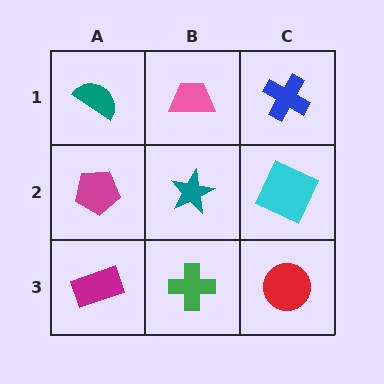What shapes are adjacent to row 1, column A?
A magenta pentagon (row 2, column A), a pink trapezoid (row 1, column B).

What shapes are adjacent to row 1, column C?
A cyan square (row 2, column C), a pink trapezoid (row 1, column B).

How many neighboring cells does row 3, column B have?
3.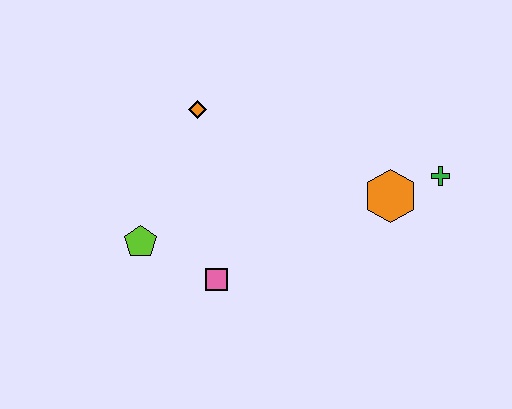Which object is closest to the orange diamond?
The lime pentagon is closest to the orange diamond.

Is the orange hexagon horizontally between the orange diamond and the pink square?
No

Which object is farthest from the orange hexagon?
The lime pentagon is farthest from the orange hexagon.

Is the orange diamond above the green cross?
Yes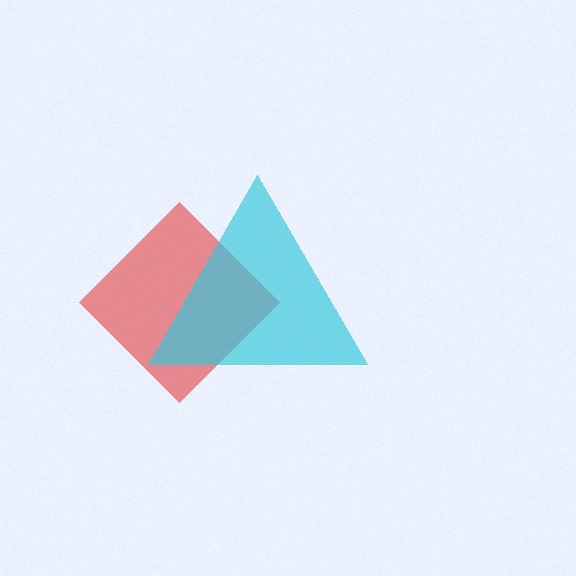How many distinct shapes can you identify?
There are 2 distinct shapes: a red diamond, a cyan triangle.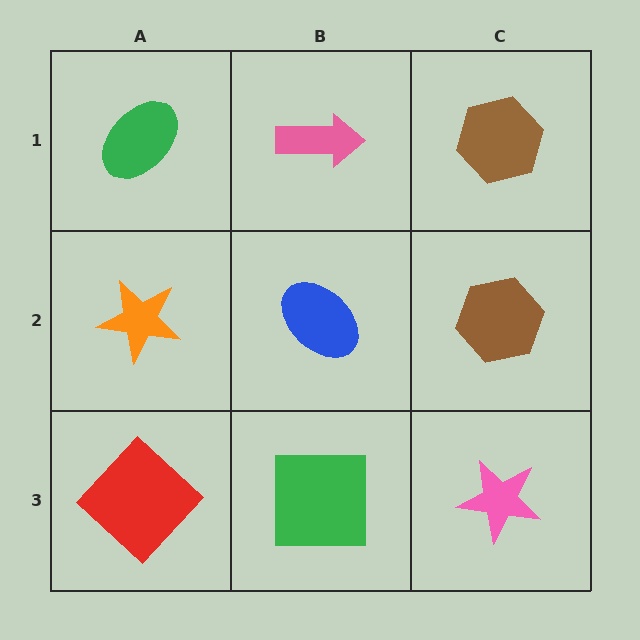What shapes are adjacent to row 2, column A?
A green ellipse (row 1, column A), a red diamond (row 3, column A), a blue ellipse (row 2, column B).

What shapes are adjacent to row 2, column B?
A pink arrow (row 1, column B), a green square (row 3, column B), an orange star (row 2, column A), a brown hexagon (row 2, column C).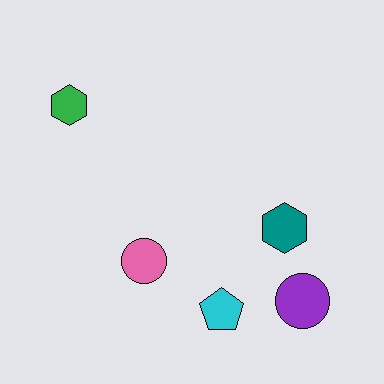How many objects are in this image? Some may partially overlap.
There are 5 objects.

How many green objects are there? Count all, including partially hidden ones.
There is 1 green object.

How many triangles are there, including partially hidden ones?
There are no triangles.